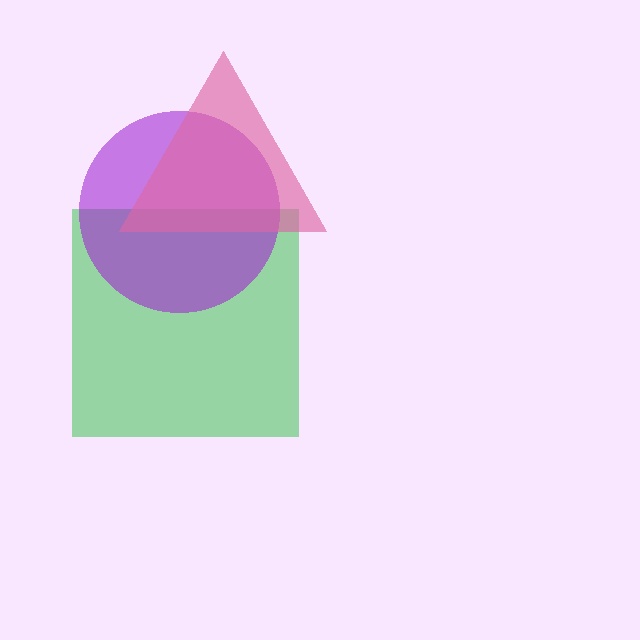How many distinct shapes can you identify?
There are 3 distinct shapes: a green square, a purple circle, a pink triangle.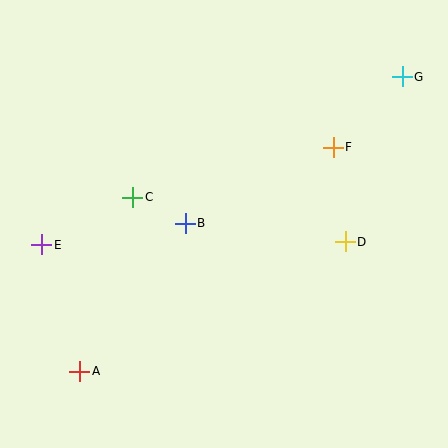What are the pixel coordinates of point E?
Point E is at (42, 245).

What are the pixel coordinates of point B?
Point B is at (185, 223).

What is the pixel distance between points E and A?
The distance between E and A is 132 pixels.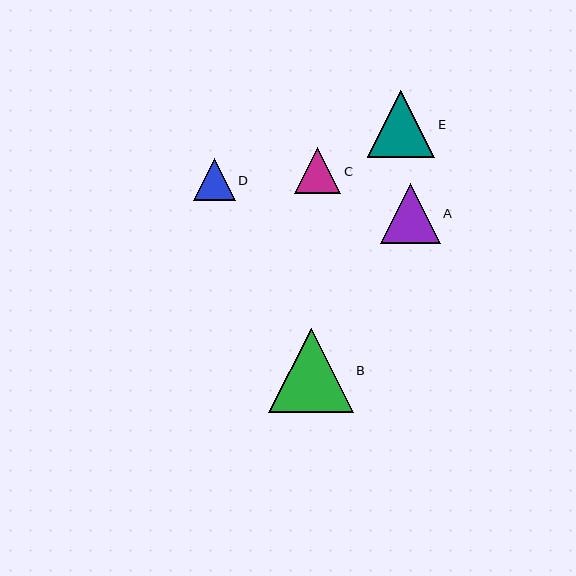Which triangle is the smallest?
Triangle D is the smallest with a size of approximately 42 pixels.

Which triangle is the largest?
Triangle B is the largest with a size of approximately 84 pixels.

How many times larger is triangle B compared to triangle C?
Triangle B is approximately 1.8 times the size of triangle C.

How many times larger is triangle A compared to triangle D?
Triangle A is approximately 1.4 times the size of triangle D.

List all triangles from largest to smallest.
From largest to smallest: B, E, A, C, D.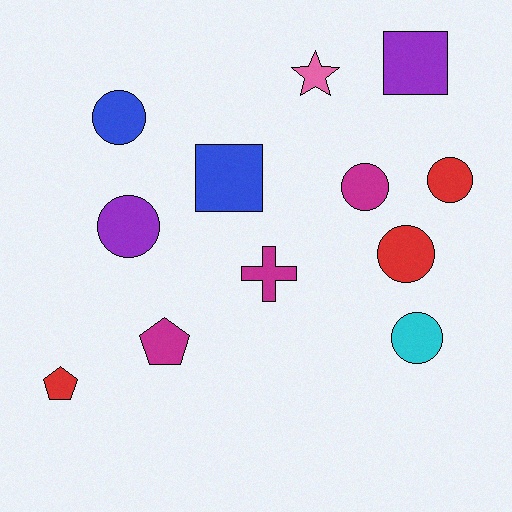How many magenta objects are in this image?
There are 3 magenta objects.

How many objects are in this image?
There are 12 objects.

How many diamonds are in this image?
There are no diamonds.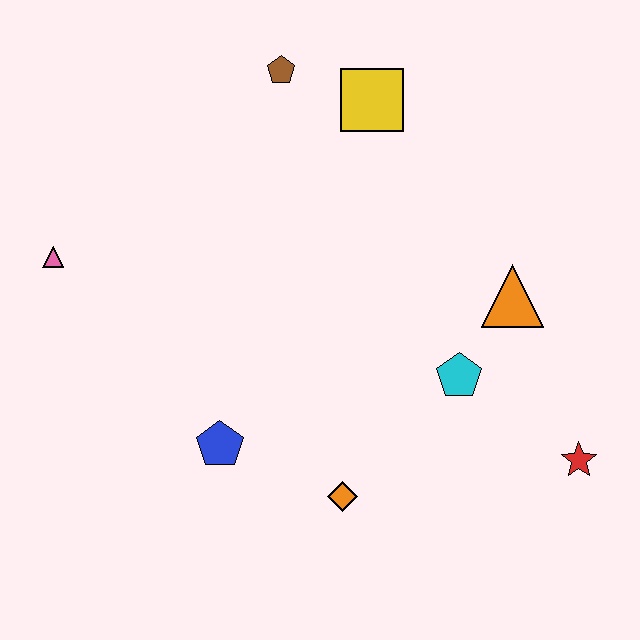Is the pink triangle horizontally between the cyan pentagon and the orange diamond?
No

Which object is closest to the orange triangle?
The cyan pentagon is closest to the orange triangle.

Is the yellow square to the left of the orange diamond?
No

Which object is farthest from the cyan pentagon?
The pink triangle is farthest from the cyan pentagon.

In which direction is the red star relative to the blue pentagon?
The red star is to the right of the blue pentagon.